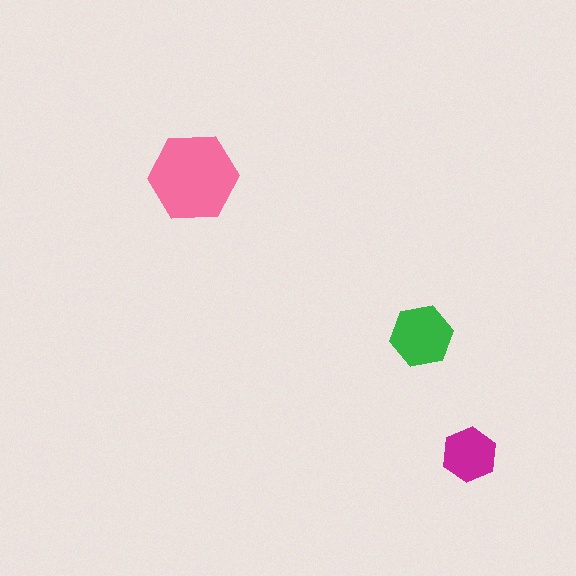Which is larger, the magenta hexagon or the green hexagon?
The green one.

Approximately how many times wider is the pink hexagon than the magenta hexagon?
About 1.5 times wider.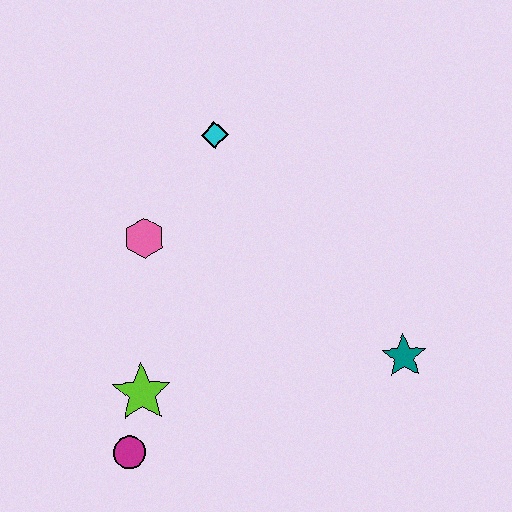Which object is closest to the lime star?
The magenta circle is closest to the lime star.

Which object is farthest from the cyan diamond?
The magenta circle is farthest from the cyan diamond.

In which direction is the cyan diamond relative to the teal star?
The cyan diamond is above the teal star.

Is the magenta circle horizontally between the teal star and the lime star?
No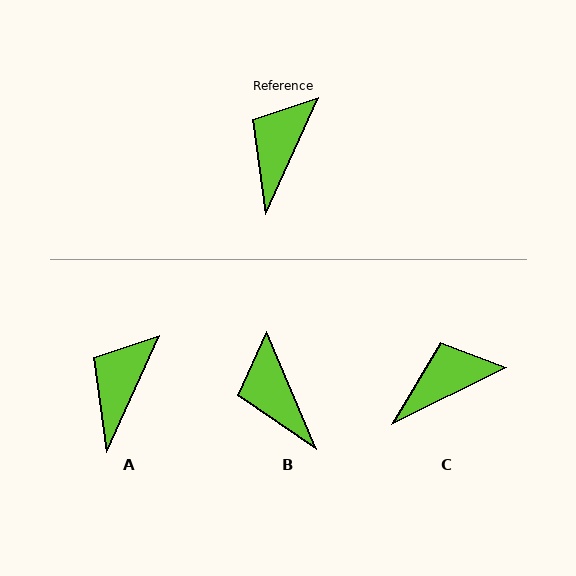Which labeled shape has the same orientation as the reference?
A.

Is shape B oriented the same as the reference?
No, it is off by about 47 degrees.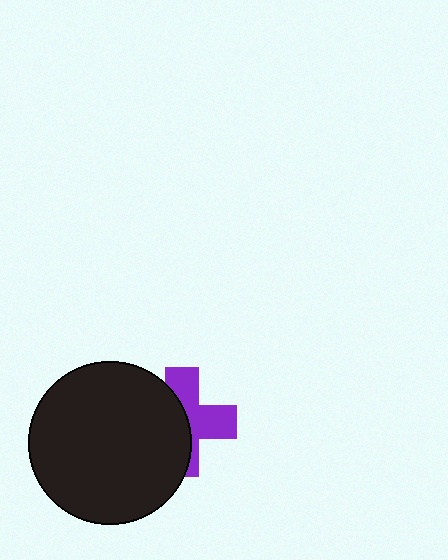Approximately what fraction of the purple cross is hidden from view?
Roughly 51% of the purple cross is hidden behind the black circle.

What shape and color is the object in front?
The object in front is a black circle.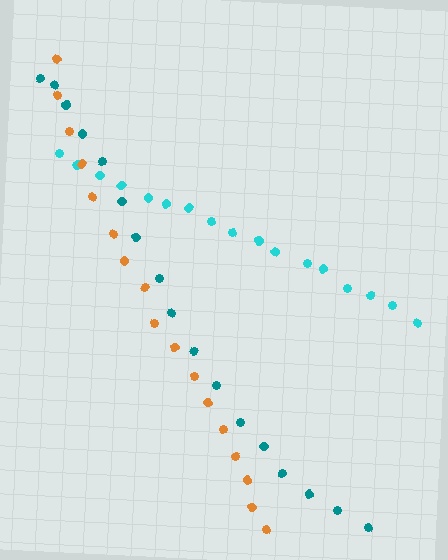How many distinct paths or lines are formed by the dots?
There are 3 distinct paths.